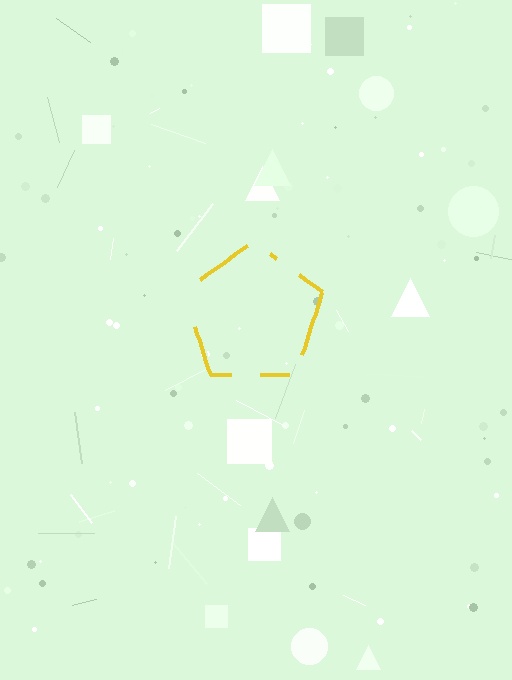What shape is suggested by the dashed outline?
The dashed outline suggests a pentagon.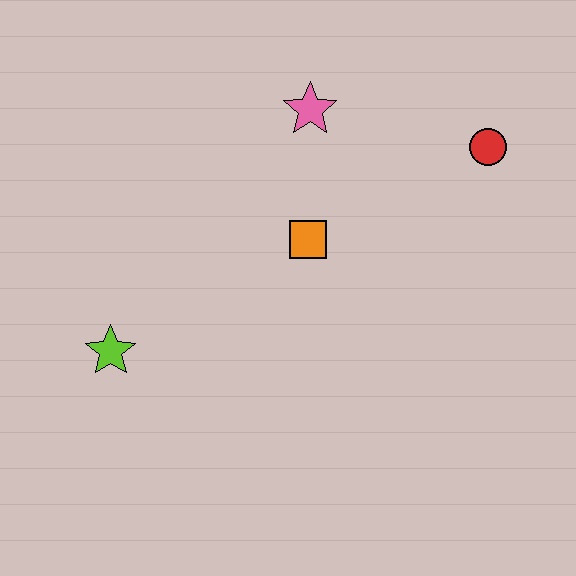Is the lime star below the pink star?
Yes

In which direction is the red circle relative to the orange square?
The red circle is to the right of the orange square.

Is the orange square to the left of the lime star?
No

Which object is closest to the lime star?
The orange square is closest to the lime star.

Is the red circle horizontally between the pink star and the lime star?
No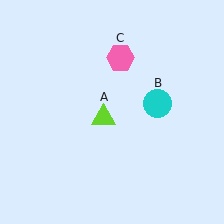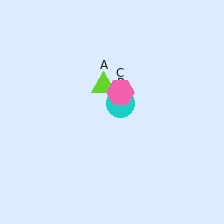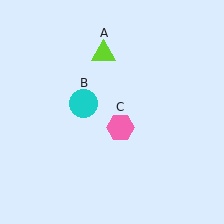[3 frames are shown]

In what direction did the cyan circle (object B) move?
The cyan circle (object B) moved left.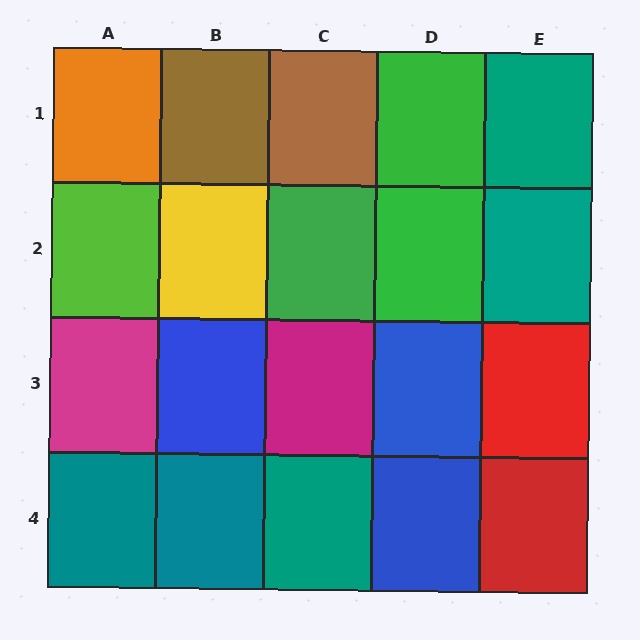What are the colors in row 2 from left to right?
Lime, yellow, green, green, teal.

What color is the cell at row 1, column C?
Brown.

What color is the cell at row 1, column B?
Brown.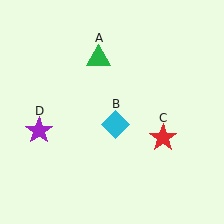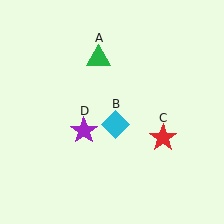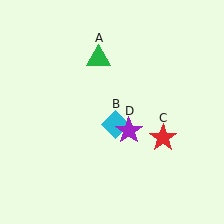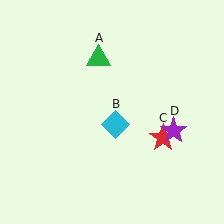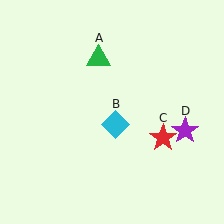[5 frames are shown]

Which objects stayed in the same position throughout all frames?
Green triangle (object A) and cyan diamond (object B) and red star (object C) remained stationary.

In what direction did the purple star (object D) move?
The purple star (object D) moved right.